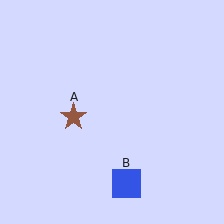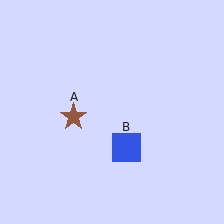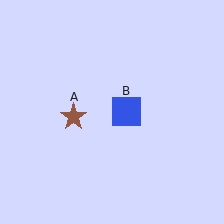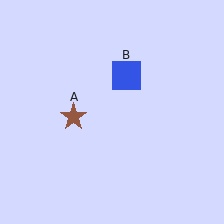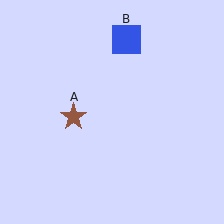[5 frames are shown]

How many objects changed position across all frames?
1 object changed position: blue square (object B).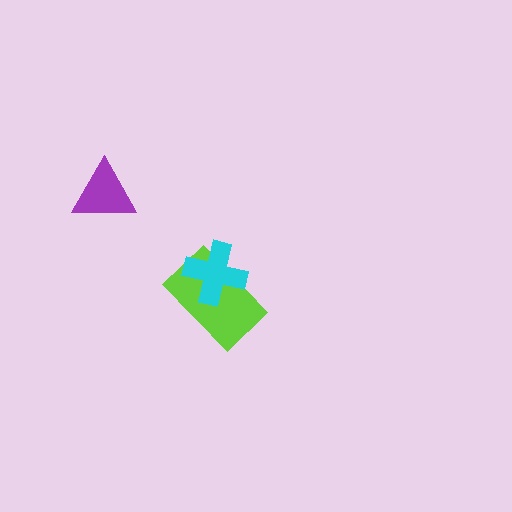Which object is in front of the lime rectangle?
The cyan cross is in front of the lime rectangle.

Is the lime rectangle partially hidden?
Yes, it is partially covered by another shape.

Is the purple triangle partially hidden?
No, no other shape covers it.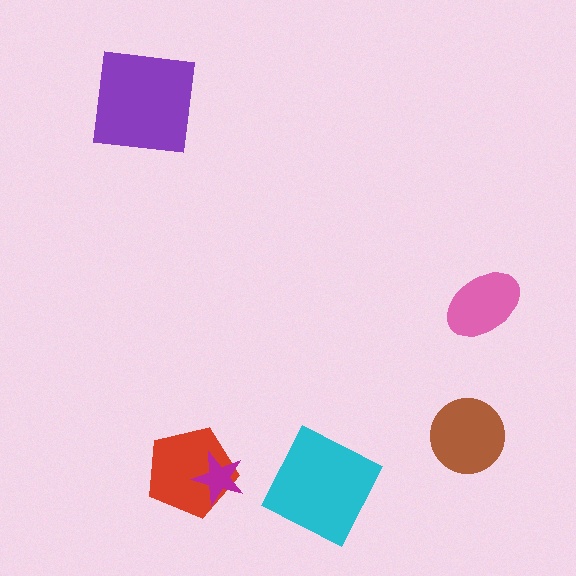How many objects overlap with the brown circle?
0 objects overlap with the brown circle.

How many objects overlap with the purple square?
0 objects overlap with the purple square.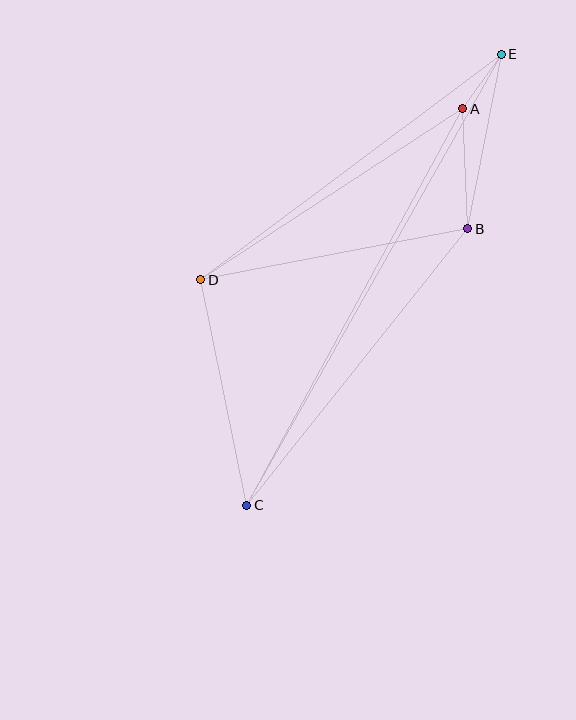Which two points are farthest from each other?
Points C and E are farthest from each other.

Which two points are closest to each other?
Points A and E are closest to each other.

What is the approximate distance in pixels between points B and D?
The distance between B and D is approximately 272 pixels.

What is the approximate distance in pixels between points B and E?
The distance between B and E is approximately 178 pixels.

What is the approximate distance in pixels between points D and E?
The distance between D and E is approximately 376 pixels.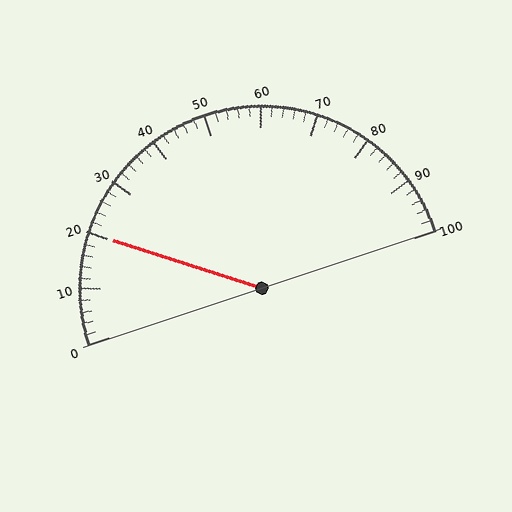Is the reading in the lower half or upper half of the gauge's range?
The reading is in the lower half of the range (0 to 100).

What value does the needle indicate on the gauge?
The needle indicates approximately 20.